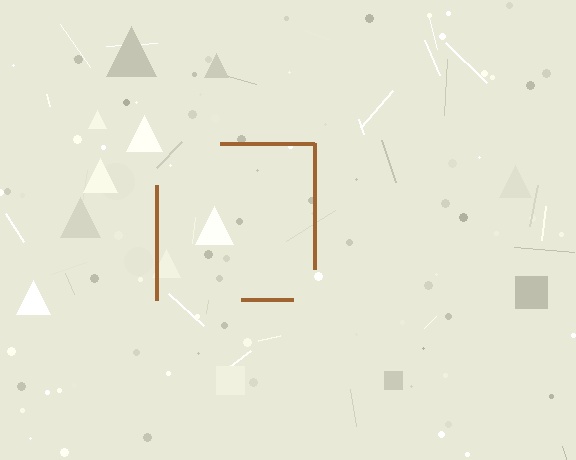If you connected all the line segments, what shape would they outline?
They would outline a square.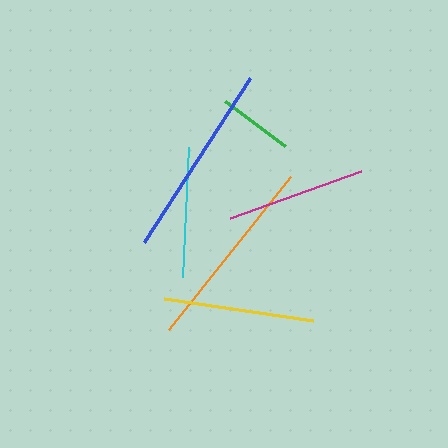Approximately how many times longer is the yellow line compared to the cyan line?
The yellow line is approximately 1.2 times the length of the cyan line.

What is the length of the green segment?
The green segment is approximately 75 pixels long.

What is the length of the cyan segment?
The cyan segment is approximately 131 pixels long.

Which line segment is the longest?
The blue line is the longest at approximately 196 pixels.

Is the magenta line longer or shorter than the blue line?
The blue line is longer than the magenta line.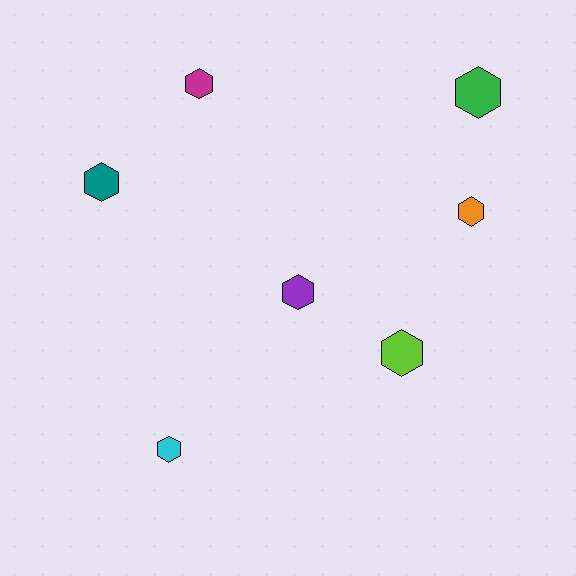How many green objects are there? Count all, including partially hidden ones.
There is 1 green object.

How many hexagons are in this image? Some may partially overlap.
There are 7 hexagons.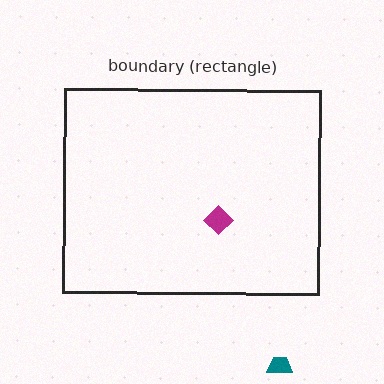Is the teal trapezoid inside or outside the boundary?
Outside.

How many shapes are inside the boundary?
1 inside, 1 outside.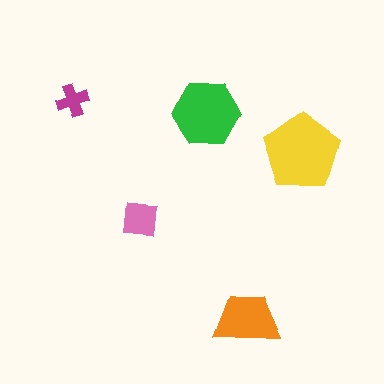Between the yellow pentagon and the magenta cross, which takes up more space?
The yellow pentagon.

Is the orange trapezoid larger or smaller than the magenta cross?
Larger.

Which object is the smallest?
The magenta cross.